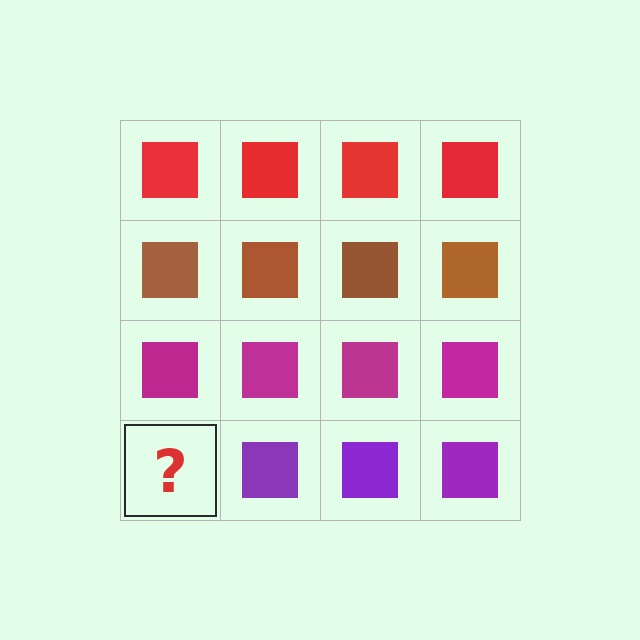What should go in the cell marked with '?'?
The missing cell should contain a purple square.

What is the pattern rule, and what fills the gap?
The rule is that each row has a consistent color. The gap should be filled with a purple square.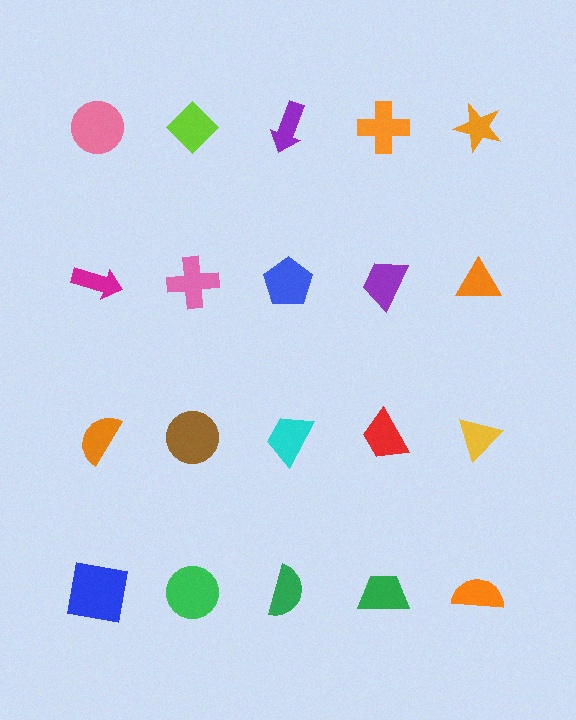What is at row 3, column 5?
A yellow triangle.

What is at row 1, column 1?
A pink circle.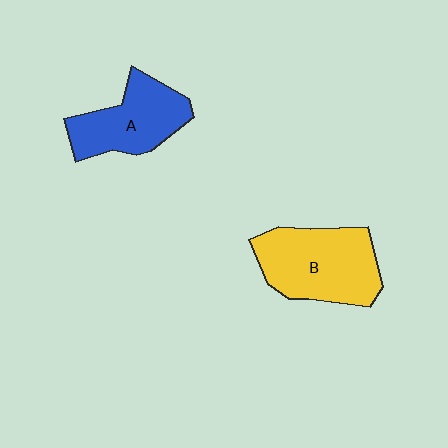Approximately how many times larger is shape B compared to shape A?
Approximately 1.3 times.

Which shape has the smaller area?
Shape A (blue).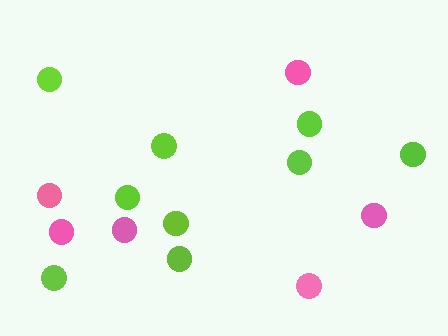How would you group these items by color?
There are 2 groups: one group of lime circles (9) and one group of pink circles (6).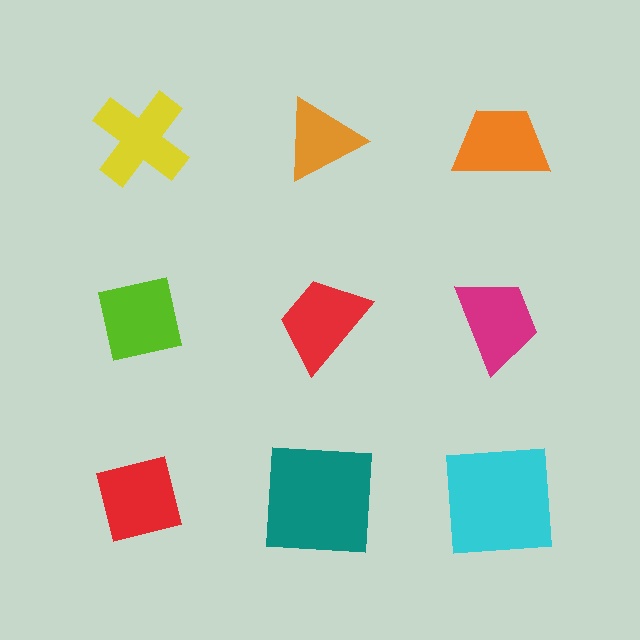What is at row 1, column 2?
An orange triangle.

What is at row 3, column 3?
A cyan square.